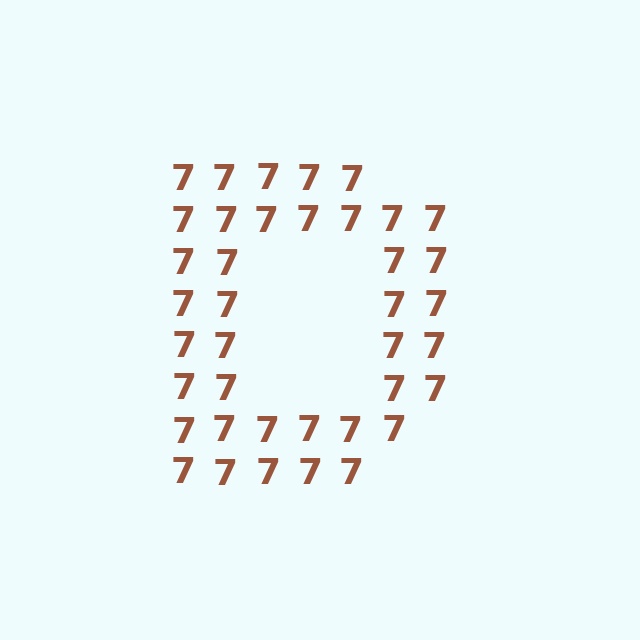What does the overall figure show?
The overall figure shows the letter D.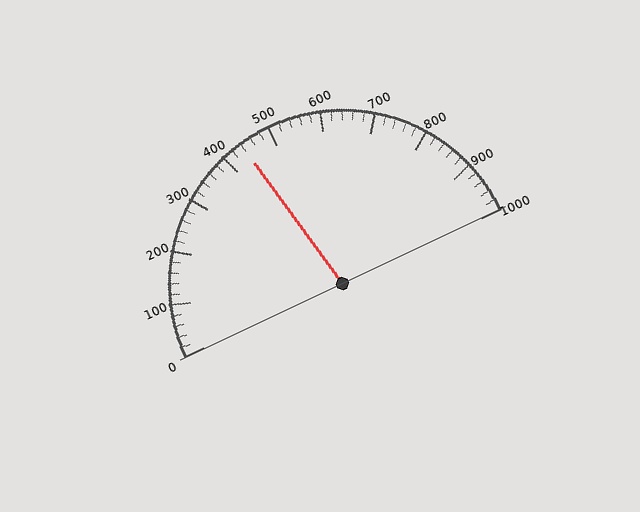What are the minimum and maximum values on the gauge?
The gauge ranges from 0 to 1000.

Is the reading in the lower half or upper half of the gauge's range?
The reading is in the lower half of the range (0 to 1000).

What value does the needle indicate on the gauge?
The needle indicates approximately 440.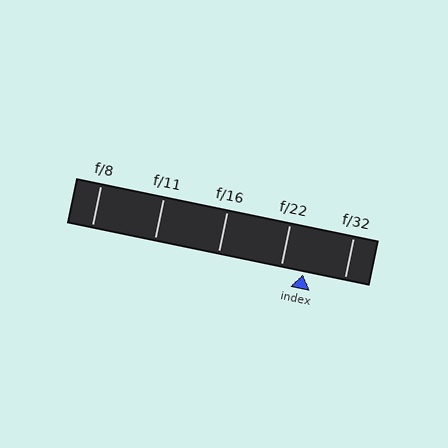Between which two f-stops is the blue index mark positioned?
The index mark is between f/22 and f/32.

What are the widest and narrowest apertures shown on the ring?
The widest aperture shown is f/8 and the narrowest is f/32.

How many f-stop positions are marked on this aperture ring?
There are 5 f-stop positions marked.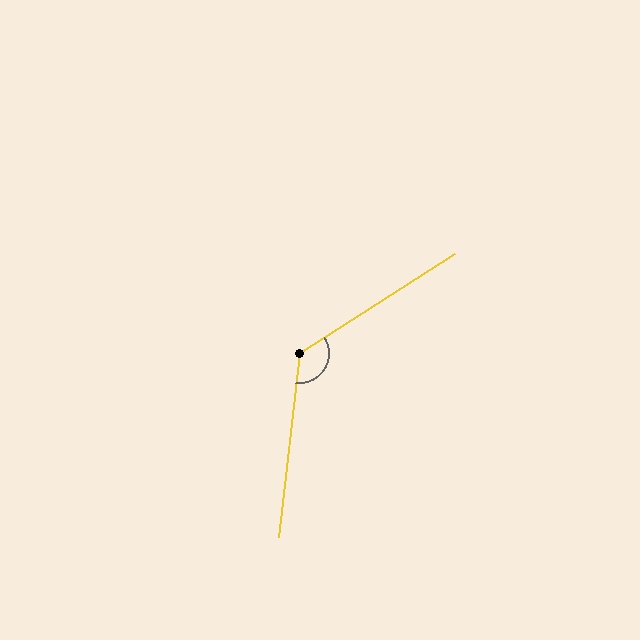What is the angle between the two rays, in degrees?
Approximately 129 degrees.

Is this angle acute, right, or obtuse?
It is obtuse.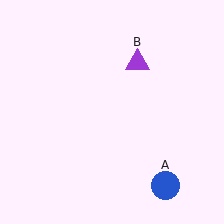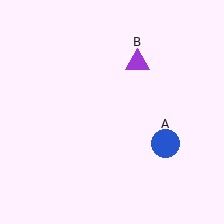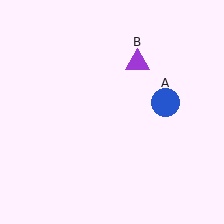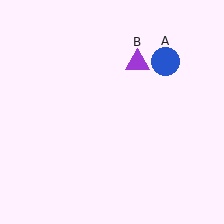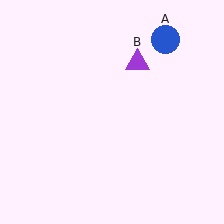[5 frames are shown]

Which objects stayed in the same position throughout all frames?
Purple triangle (object B) remained stationary.